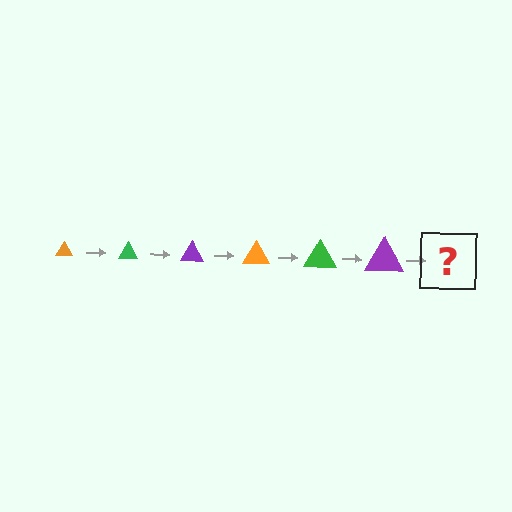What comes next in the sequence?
The next element should be an orange triangle, larger than the previous one.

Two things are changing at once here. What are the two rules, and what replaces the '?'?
The two rules are that the triangle grows larger each step and the color cycles through orange, green, and purple. The '?' should be an orange triangle, larger than the previous one.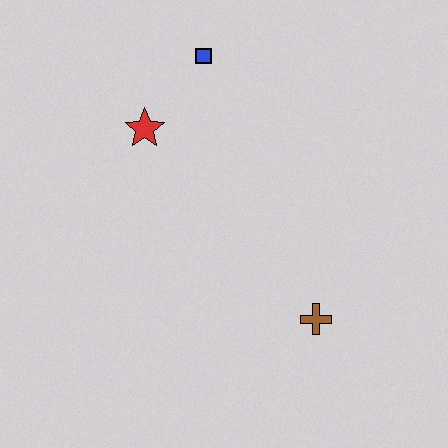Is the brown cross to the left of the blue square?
No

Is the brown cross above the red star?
No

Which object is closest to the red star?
The blue square is closest to the red star.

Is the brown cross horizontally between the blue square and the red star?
No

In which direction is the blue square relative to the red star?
The blue square is above the red star.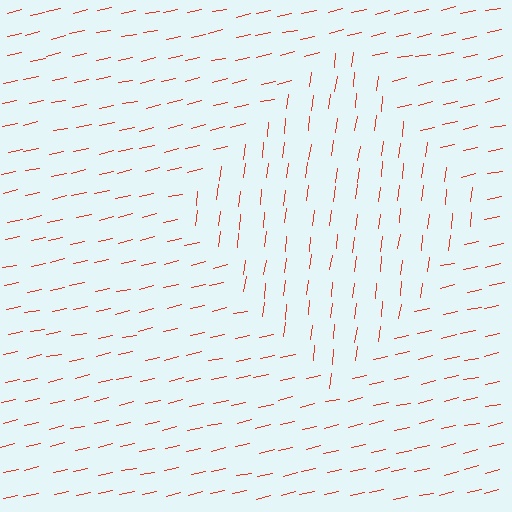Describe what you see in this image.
The image is filled with small red line segments. A diamond region in the image has lines oriented differently from the surrounding lines, creating a visible texture boundary.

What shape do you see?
I see a diamond.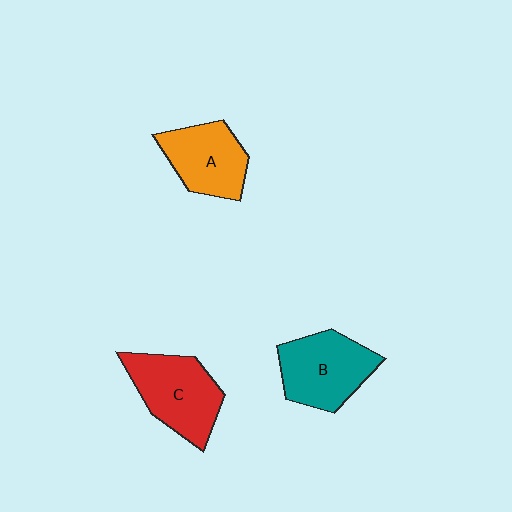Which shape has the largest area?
Shape C (red).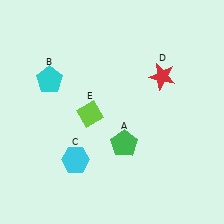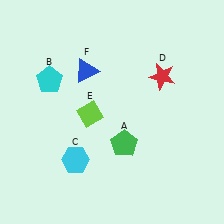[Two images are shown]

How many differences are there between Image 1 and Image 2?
There is 1 difference between the two images.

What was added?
A blue triangle (F) was added in Image 2.